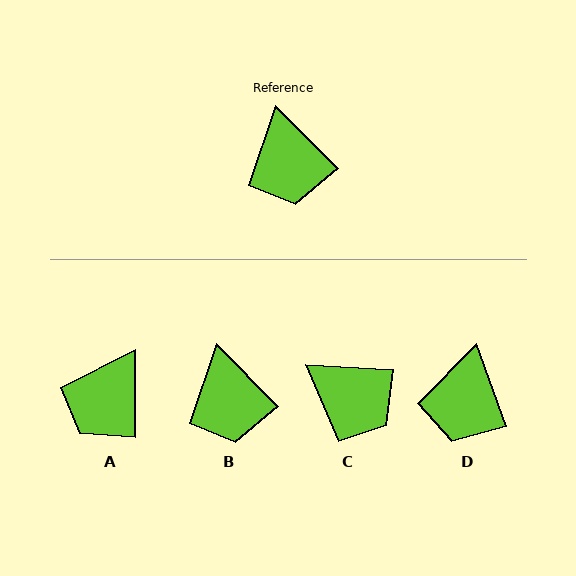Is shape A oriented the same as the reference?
No, it is off by about 44 degrees.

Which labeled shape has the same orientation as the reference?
B.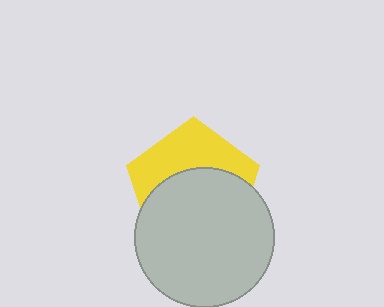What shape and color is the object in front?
The object in front is a light gray circle.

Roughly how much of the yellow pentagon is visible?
A small part of it is visible (roughly 42%).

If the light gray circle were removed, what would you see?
You would see the complete yellow pentagon.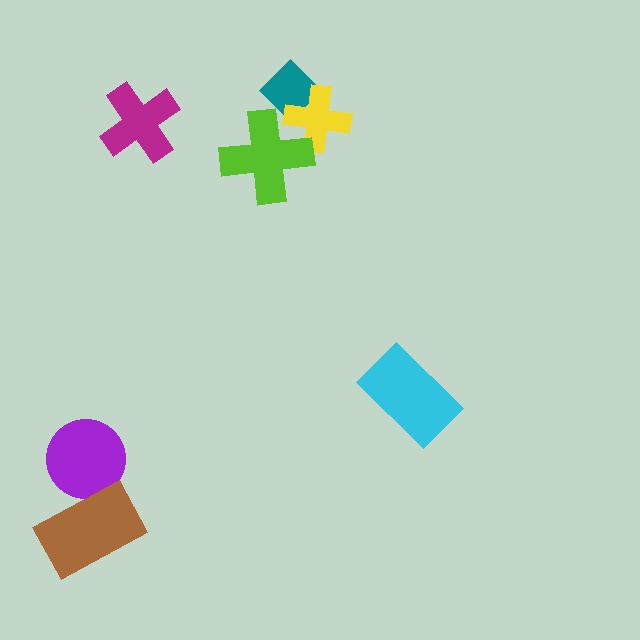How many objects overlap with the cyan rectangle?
0 objects overlap with the cyan rectangle.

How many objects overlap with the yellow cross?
2 objects overlap with the yellow cross.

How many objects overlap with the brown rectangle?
1 object overlaps with the brown rectangle.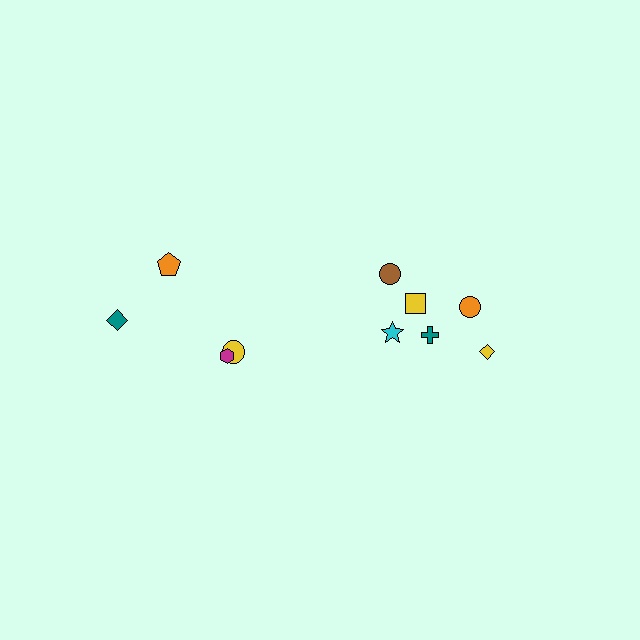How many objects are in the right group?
There are 6 objects.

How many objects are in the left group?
There are 4 objects.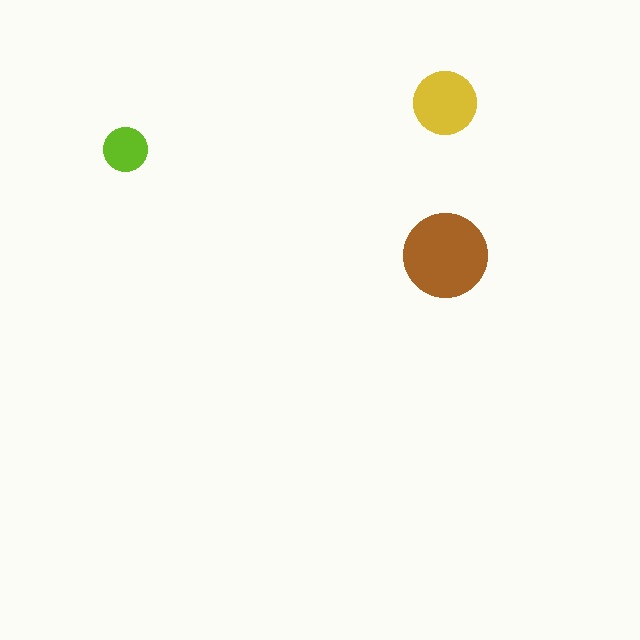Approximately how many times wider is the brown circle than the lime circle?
About 2 times wider.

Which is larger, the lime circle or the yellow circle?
The yellow one.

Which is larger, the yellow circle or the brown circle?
The brown one.